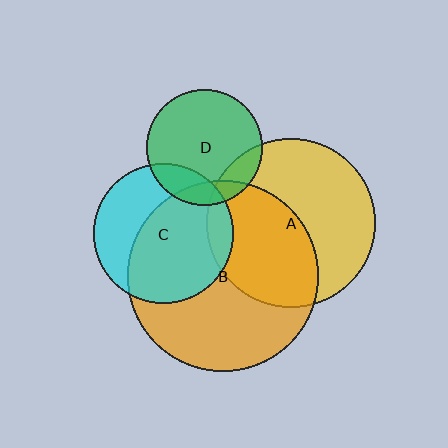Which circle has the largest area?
Circle B (orange).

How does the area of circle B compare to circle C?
Approximately 1.9 times.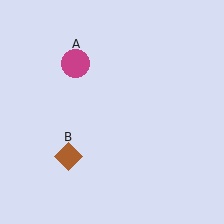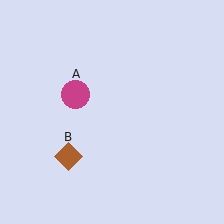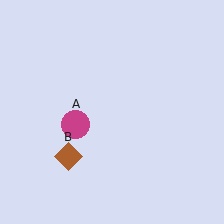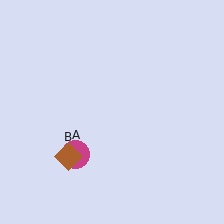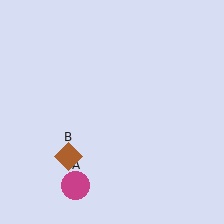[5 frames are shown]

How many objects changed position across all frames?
1 object changed position: magenta circle (object A).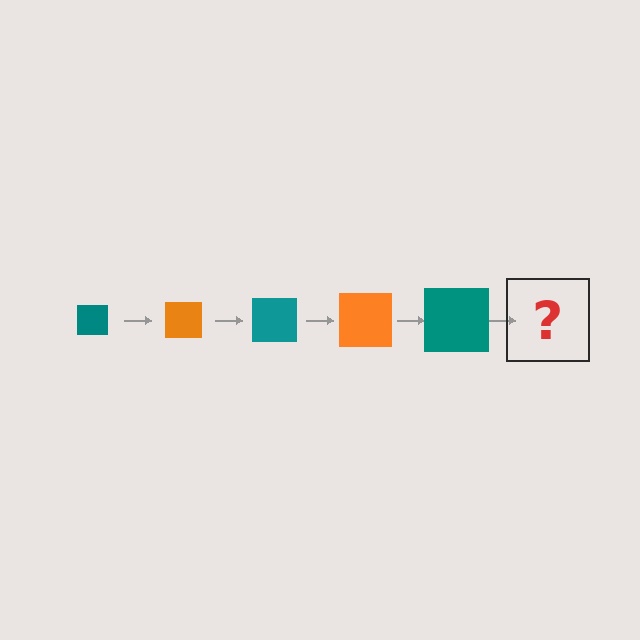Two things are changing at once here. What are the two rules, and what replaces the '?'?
The two rules are that the square grows larger each step and the color cycles through teal and orange. The '?' should be an orange square, larger than the previous one.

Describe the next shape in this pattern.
It should be an orange square, larger than the previous one.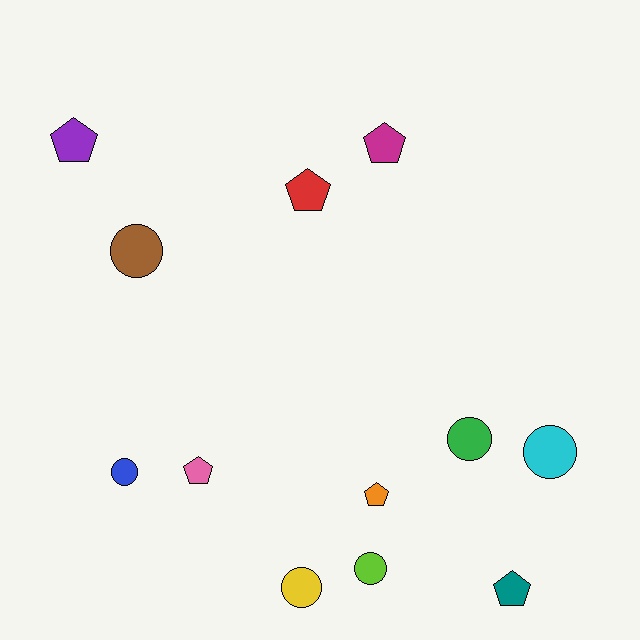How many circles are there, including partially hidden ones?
There are 6 circles.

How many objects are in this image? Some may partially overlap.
There are 12 objects.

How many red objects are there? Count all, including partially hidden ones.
There is 1 red object.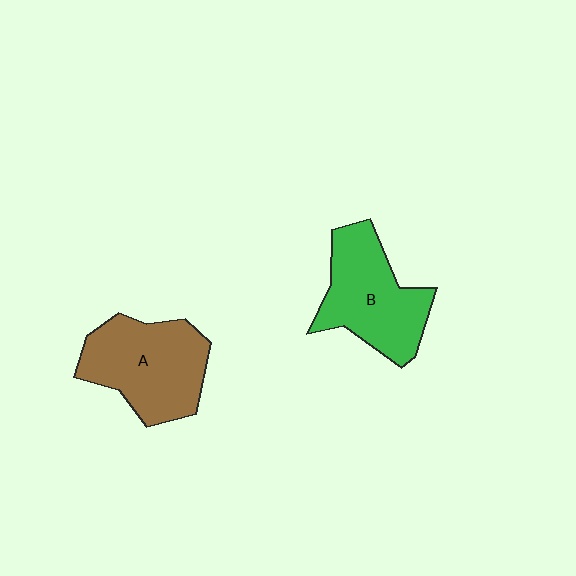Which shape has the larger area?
Shape A (brown).